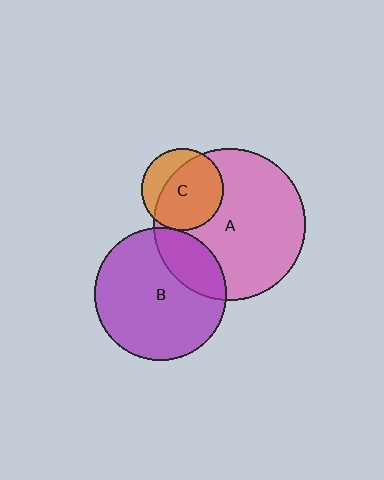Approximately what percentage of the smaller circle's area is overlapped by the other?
Approximately 5%.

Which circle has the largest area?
Circle A (pink).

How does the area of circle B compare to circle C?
Approximately 2.6 times.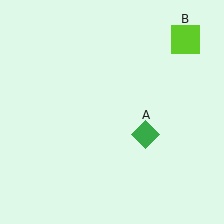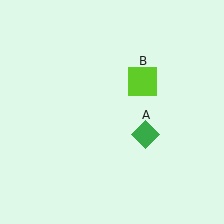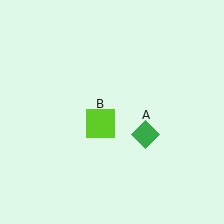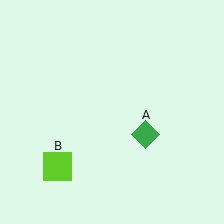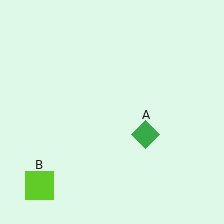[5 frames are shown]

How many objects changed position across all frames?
1 object changed position: lime square (object B).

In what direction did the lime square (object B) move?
The lime square (object B) moved down and to the left.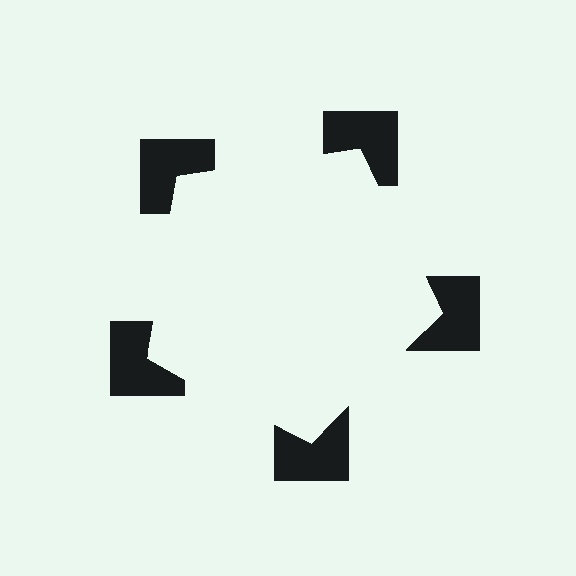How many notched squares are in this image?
There are 5 — one at each vertex of the illusory pentagon.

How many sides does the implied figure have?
5 sides.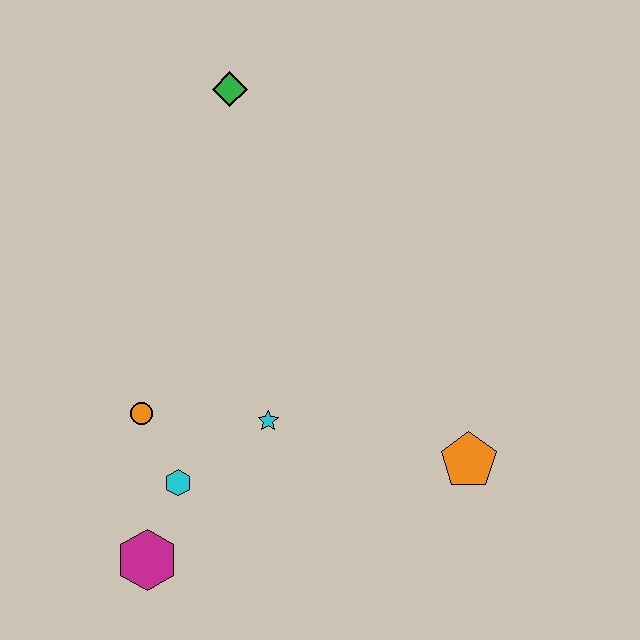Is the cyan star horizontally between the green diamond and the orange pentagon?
Yes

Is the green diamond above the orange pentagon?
Yes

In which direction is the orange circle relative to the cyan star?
The orange circle is to the left of the cyan star.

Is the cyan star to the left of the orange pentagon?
Yes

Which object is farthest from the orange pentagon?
The green diamond is farthest from the orange pentagon.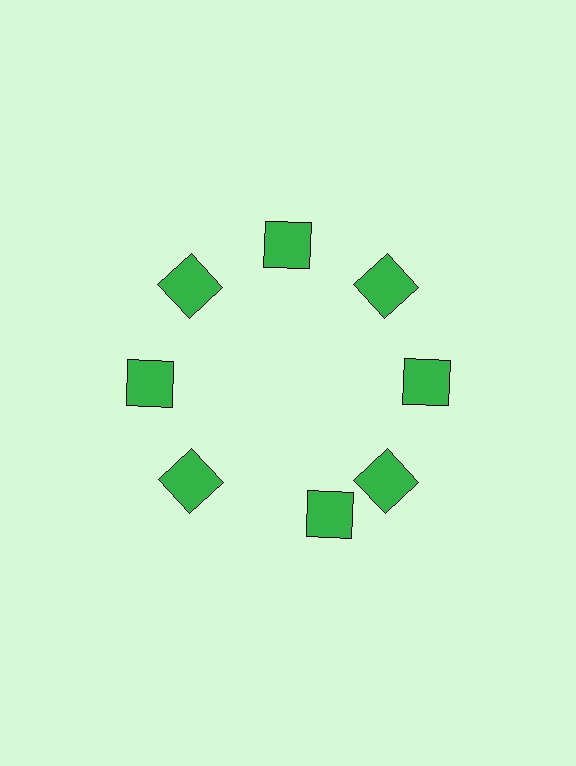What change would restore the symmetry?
The symmetry would be restored by rotating it back into even spacing with its neighbors so that all 8 squares sit at equal angles and equal distance from the center.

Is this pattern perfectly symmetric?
No. The 8 green squares are arranged in a ring, but one element near the 6 o'clock position is rotated out of alignment along the ring, breaking the 8-fold rotational symmetry.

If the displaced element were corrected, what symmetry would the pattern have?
It would have 8-fold rotational symmetry — the pattern would map onto itself every 45 degrees.